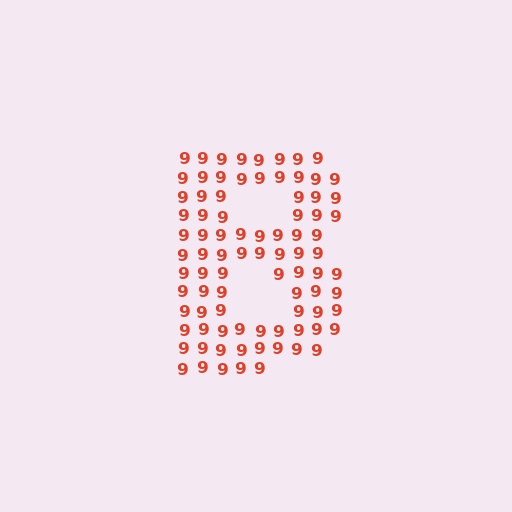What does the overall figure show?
The overall figure shows the letter B.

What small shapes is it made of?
It is made of small digit 9's.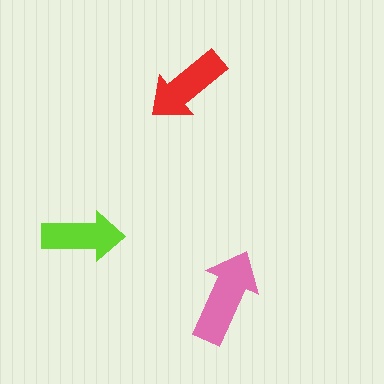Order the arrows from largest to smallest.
the pink one, the red one, the lime one.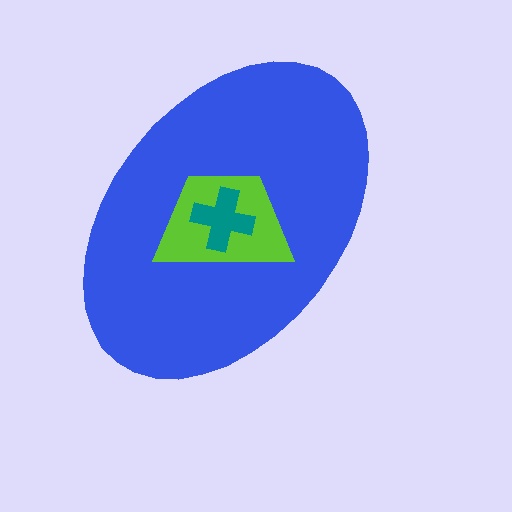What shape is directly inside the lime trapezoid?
The teal cross.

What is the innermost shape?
The teal cross.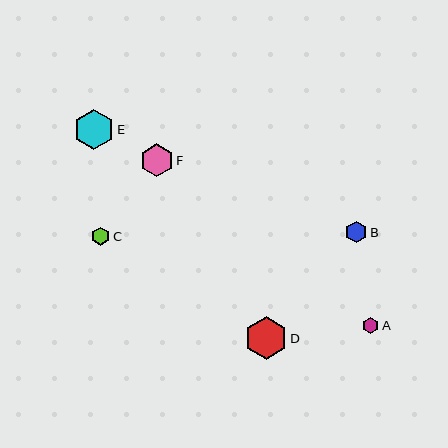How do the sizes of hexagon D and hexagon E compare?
Hexagon D and hexagon E are approximately the same size.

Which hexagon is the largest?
Hexagon D is the largest with a size of approximately 43 pixels.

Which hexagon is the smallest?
Hexagon A is the smallest with a size of approximately 16 pixels.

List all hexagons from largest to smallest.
From largest to smallest: D, E, F, B, C, A.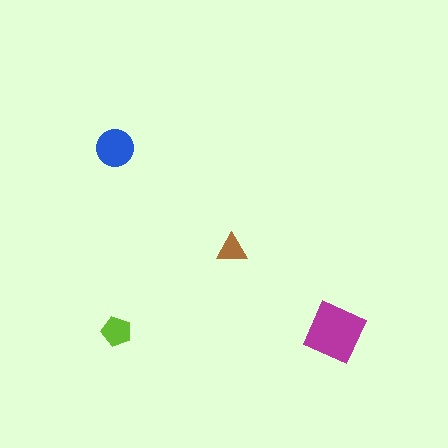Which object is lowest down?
The magenta square is bottommost.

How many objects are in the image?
There are 4 objects in the image.